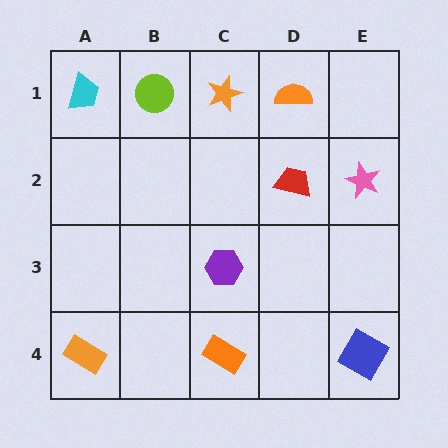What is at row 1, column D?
An orange semicircle.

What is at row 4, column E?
A blue square.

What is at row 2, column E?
A pink star.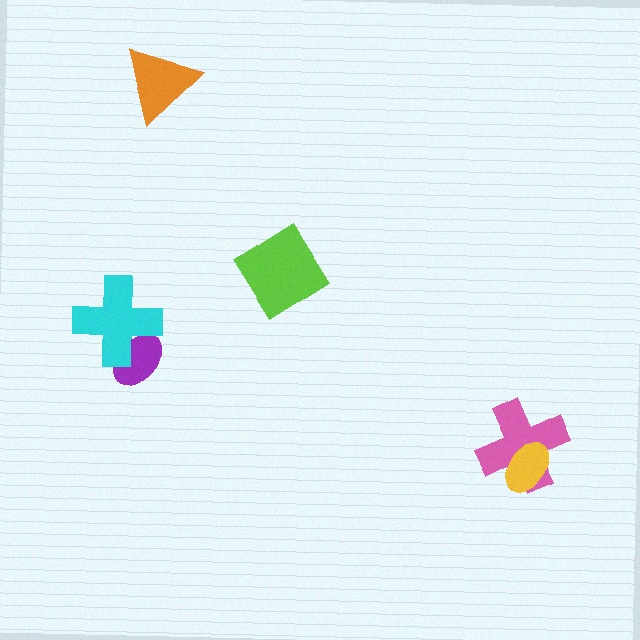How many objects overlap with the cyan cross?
1 object overlaps with the cyan cross.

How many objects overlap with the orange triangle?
0 objects overlap with the orange triangle.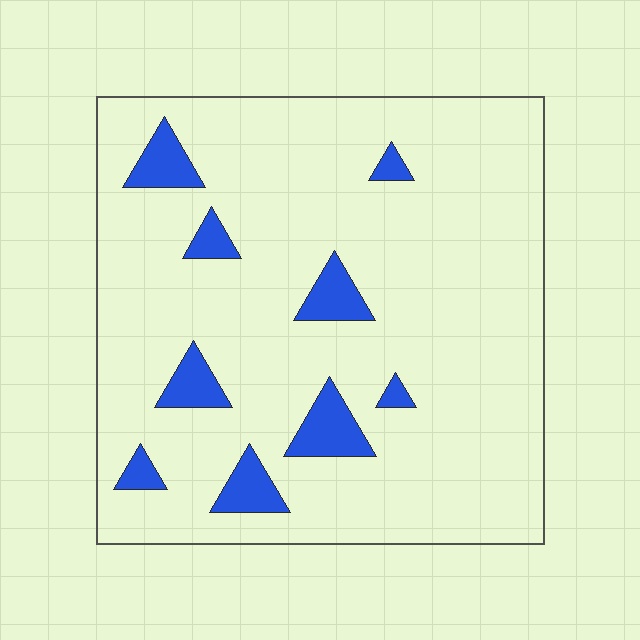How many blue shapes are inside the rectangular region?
9.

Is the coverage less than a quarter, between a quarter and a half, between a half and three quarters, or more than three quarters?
Less than a quarter.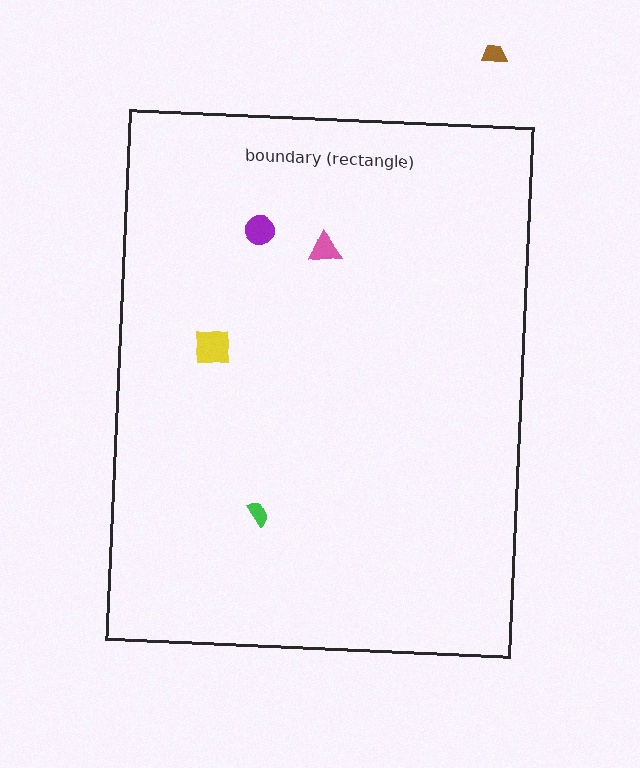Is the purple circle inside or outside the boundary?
Inside.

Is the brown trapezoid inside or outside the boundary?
Outside.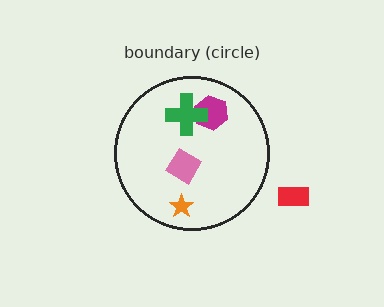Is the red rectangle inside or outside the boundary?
Outside.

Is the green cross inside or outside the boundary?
Inside.